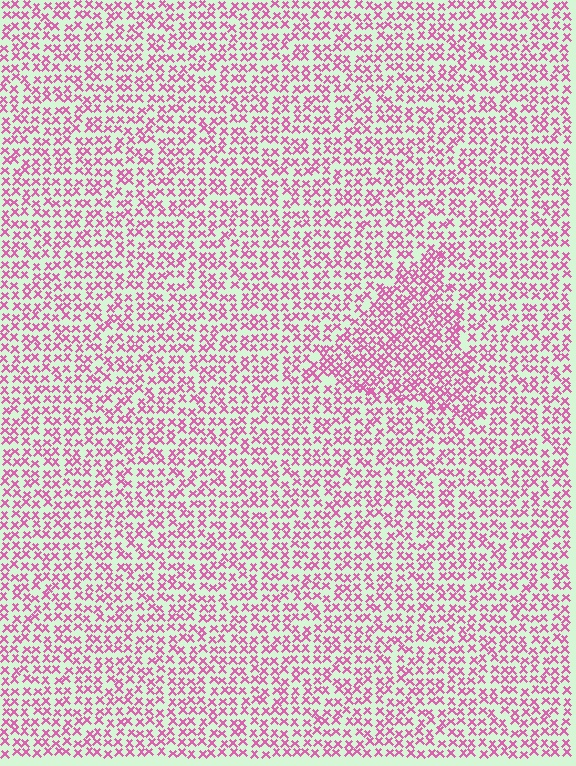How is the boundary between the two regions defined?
The boundary is defined by a change in element density (approximately 1.5x ratio). All elements are the same color, size, and shape.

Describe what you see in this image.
The image contains small pink elements arranged at two different densities. A triangle-shaped region is visible where the elements are more densely packed than the surrounding area.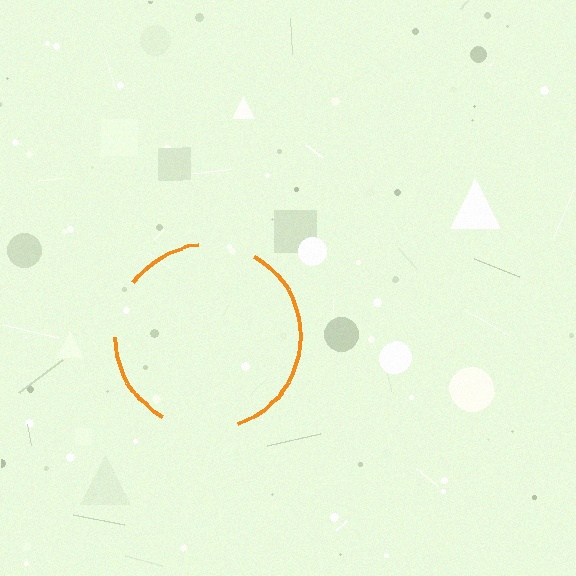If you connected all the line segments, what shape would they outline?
They would outline a circle.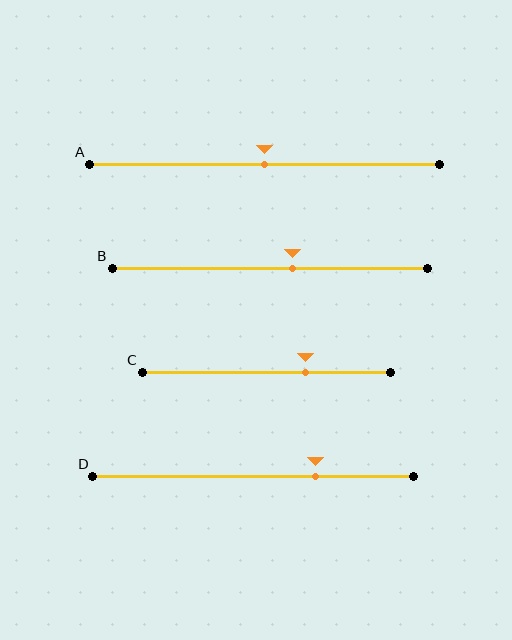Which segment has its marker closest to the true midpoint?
Segment A has its marker closest to the true midpoint.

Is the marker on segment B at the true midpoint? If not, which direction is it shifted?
No, the marker on segment B is shifted to the right by about 7% of the segment length.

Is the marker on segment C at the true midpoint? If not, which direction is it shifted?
No, the marker on segment C is shifted to the right by about 16% of the segment length.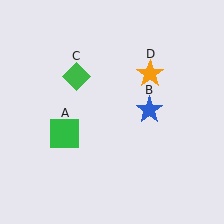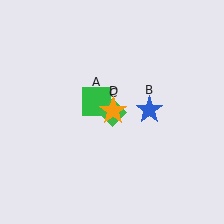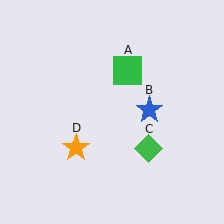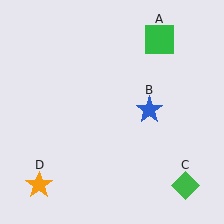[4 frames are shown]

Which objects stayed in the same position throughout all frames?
Blue star (object B) remained stationary.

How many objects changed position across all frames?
3 objects changed position: green square (object A), green diamond (object C), orange star (object D).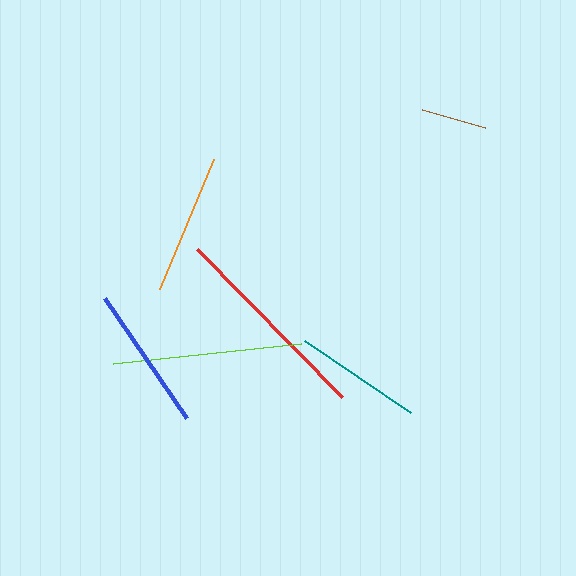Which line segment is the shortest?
The brown line is the shortest at approximately 65 pixels.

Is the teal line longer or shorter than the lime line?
The lime line is longer than the teal line.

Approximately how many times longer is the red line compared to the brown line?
The red line is approximately 3.2 times the length of the brown line.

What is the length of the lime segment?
The lime segment is approximately 189 pixels long.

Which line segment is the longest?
The red line is the longest at approximately 206 pixels.